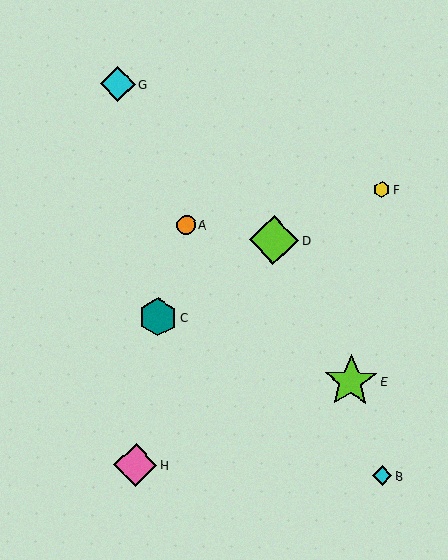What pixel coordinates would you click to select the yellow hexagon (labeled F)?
Click at (382, 190) to select the yellow hexagon F.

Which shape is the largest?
The lime star (labeled E) is the largest.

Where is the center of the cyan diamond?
The center of the cyan diamond is at (118, 84).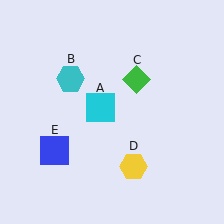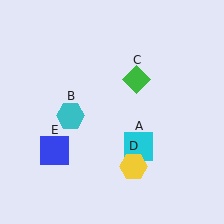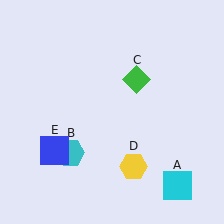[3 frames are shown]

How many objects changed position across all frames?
2 objects changed position: cyan square (object A), cyan hexagon (object B).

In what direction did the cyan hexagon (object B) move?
The cyan hexagon (object B) moved down.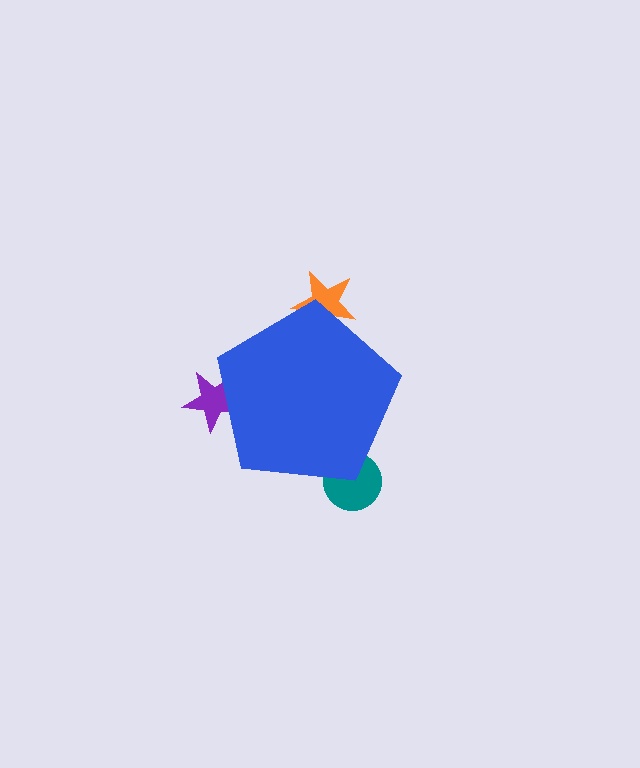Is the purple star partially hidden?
Yes, the purple star is partially hidden behind the blue pentagon.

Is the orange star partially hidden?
Yes, the orange star is partially hidden behind the blue pentagon.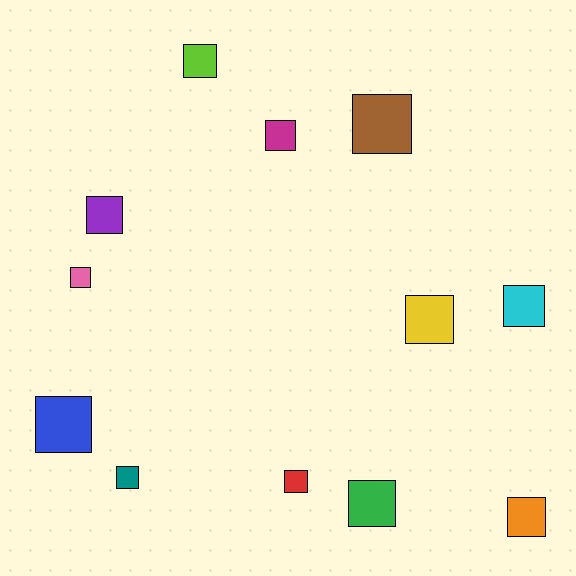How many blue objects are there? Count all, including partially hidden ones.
There is 1 blue object.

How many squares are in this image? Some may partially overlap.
There are 12 squares.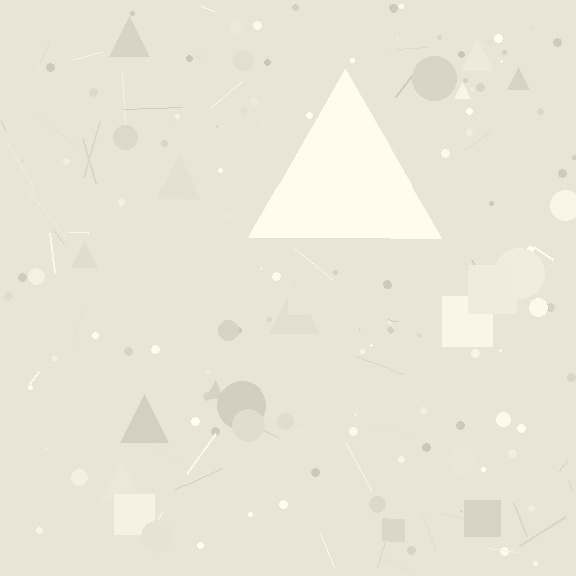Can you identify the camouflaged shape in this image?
The camouflaged shape is a triangle.